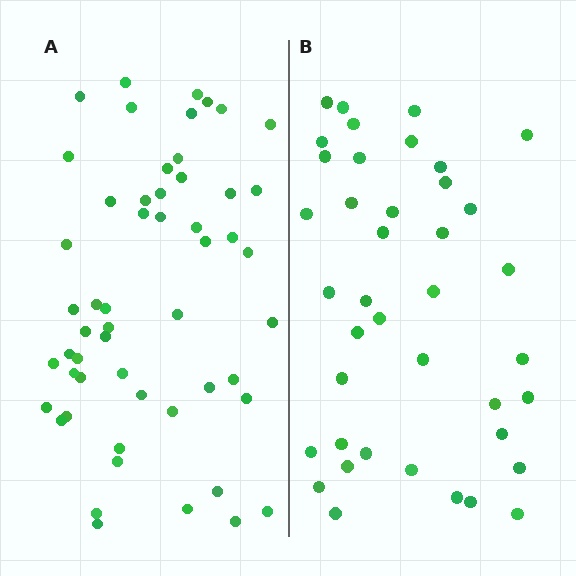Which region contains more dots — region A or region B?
Region A (the left region) has more dots.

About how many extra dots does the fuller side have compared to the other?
Region A has approximately 15 more dots than region B.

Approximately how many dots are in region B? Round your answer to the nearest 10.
About 40 dots.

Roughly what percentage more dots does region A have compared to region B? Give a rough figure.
About 35% more.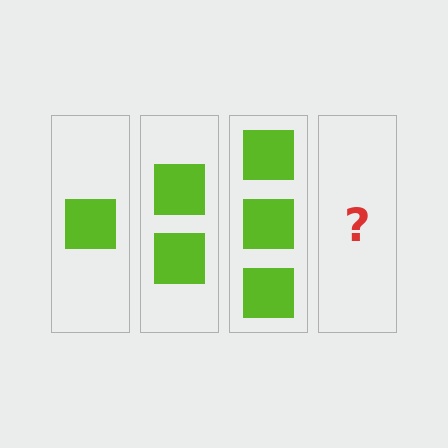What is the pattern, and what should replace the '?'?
The pattern is that each step adds one more square. The '?' should be 4 squares.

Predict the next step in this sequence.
The next step is 4 squares.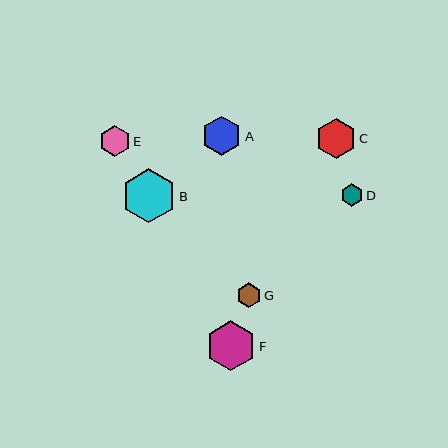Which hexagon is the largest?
Hexagon B is the largest with a size of approximately 55 pixels.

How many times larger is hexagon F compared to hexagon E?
Hexagon F is approximately 1.6 times the size of hexagon E.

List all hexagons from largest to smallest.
From largest to smallest: B, F, C, A, E, G, D.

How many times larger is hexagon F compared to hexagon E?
Hexagon F is approximately 1.6 times the size of hexagon E.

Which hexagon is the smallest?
Hexagon D is the smallest with a size of approximately 23 pixels.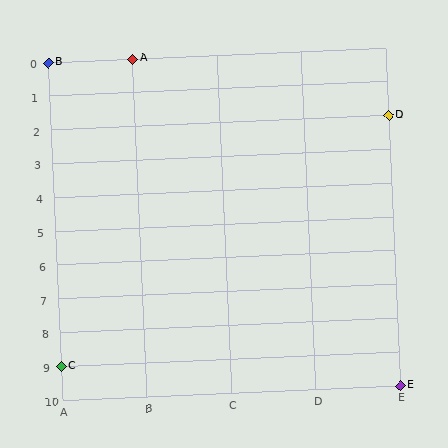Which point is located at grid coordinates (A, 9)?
Point C is at (A, 9).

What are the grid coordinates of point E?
Point E is at grid coordinates (E, 10).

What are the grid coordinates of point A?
Point A is at grid coordinates (B, 0).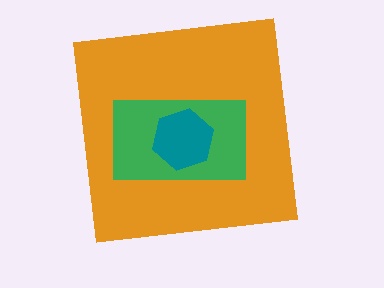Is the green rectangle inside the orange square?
Yes.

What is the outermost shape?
The orange square.